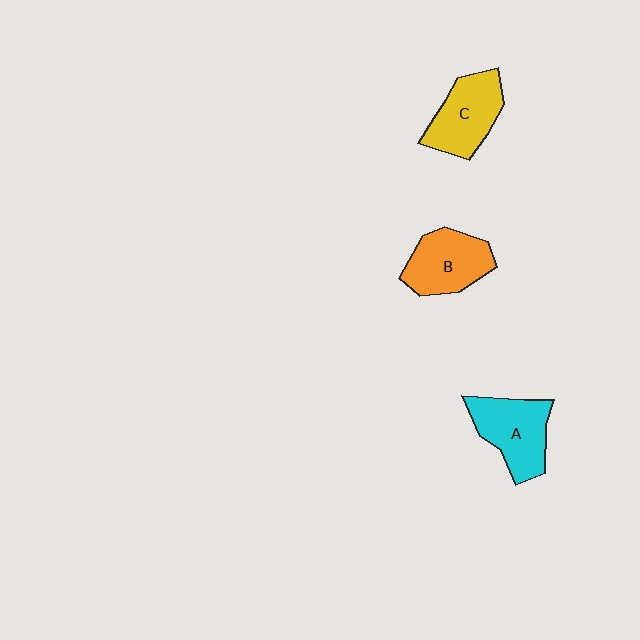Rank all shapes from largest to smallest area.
From largest to smallest: A (cyan), B (orange), C (yellow).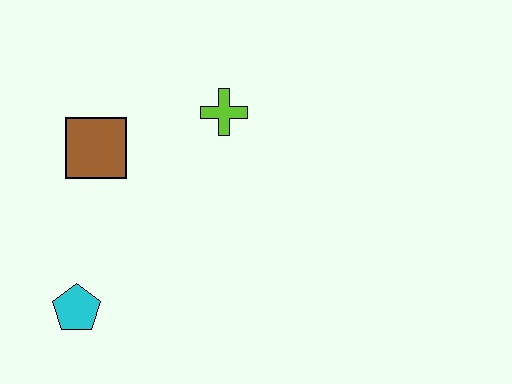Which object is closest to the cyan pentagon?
The brown square is closest to the cyan pentagon.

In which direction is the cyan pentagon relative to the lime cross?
The cyan pentagon is below the lime cross.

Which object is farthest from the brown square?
The cyan pentagon is farthest from the brown square.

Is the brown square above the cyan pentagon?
Yes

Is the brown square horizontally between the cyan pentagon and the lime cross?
Yes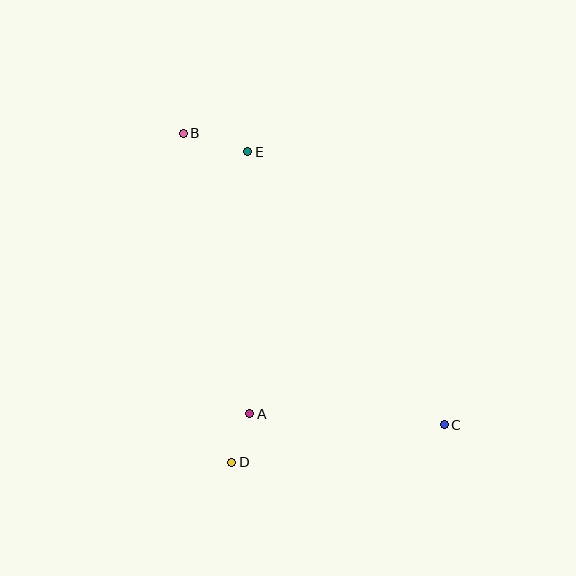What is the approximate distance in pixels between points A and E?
The distance between A and E is approximately 262 pixels.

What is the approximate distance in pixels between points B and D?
The distance between B and D is approximately 333 pixels.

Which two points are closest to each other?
Points A and D are closest to each other.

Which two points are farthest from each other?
Points B and C are farthest from each other.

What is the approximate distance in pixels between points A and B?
The distance between A and B is approximately 288 pixels.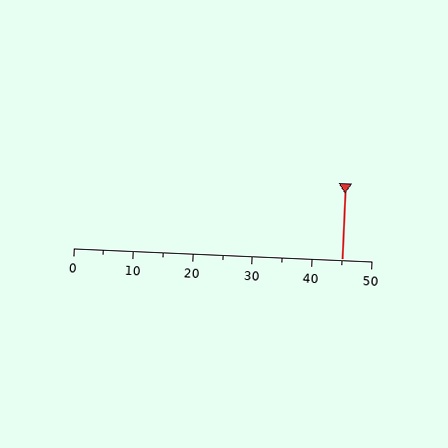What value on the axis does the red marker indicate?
The marker indicates approximately 45.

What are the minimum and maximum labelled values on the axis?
The axis runs from 0 to 50.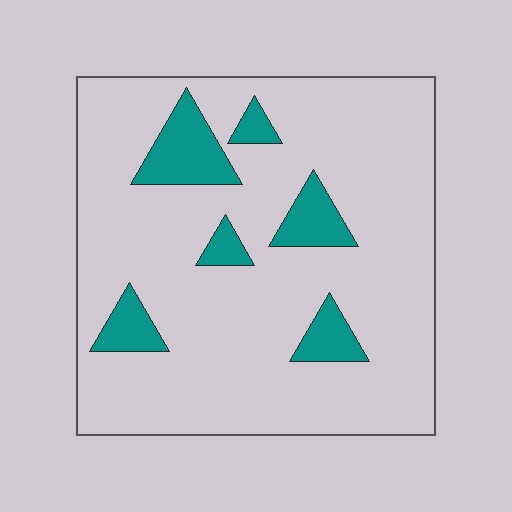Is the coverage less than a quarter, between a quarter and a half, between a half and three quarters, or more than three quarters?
Less than a quarter.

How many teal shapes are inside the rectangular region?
6.